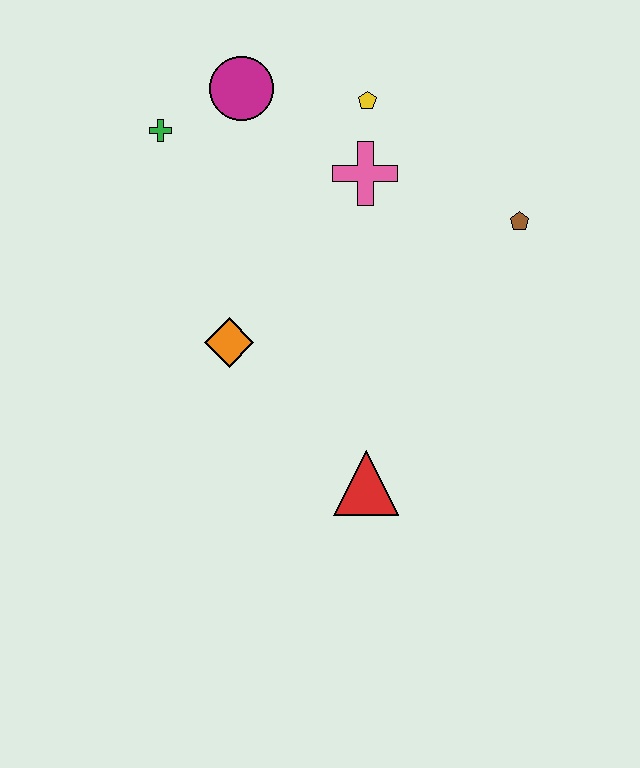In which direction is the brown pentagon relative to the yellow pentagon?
The brown pentagon is to the right of the yellow pentagon.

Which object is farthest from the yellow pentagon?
The red triangle is farthest from the yellow pentagon.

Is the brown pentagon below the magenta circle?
Yes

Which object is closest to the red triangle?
The orange diamond is closest to the red triangle.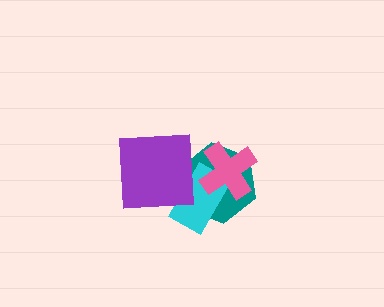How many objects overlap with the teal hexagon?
3 objects overlap with the teal hexagon.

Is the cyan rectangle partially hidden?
Yes, it is partially covered by another shape.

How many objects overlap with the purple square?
2 objects overlap with the purple square.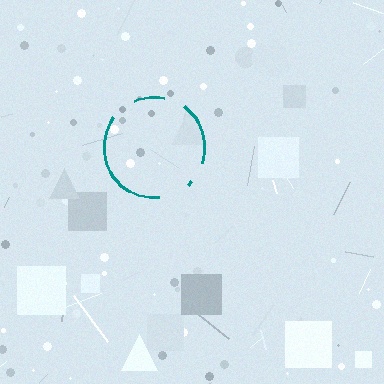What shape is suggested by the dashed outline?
The dashed outline suggests a circle.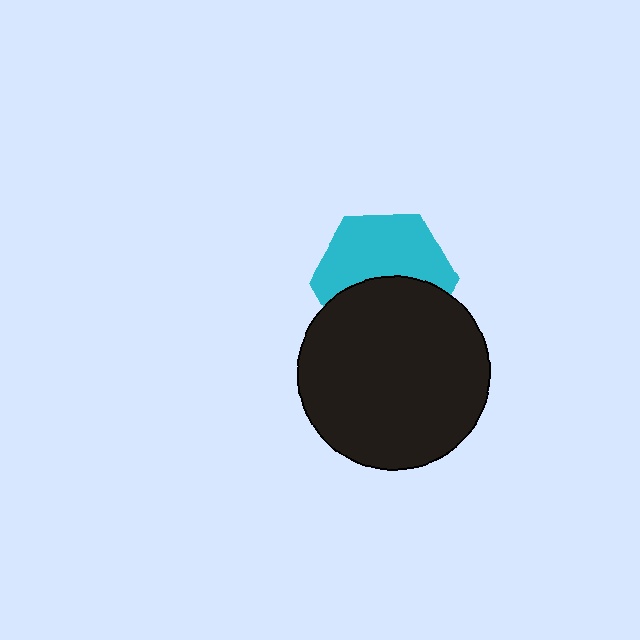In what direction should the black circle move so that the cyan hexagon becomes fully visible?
The black circle should move down. That is the shortest direction to clear the overlap and leave the cyan hexagon fully visible.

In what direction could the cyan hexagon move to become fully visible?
The cyan hexagon could move up. That would shift it out from behind the black circle entirely.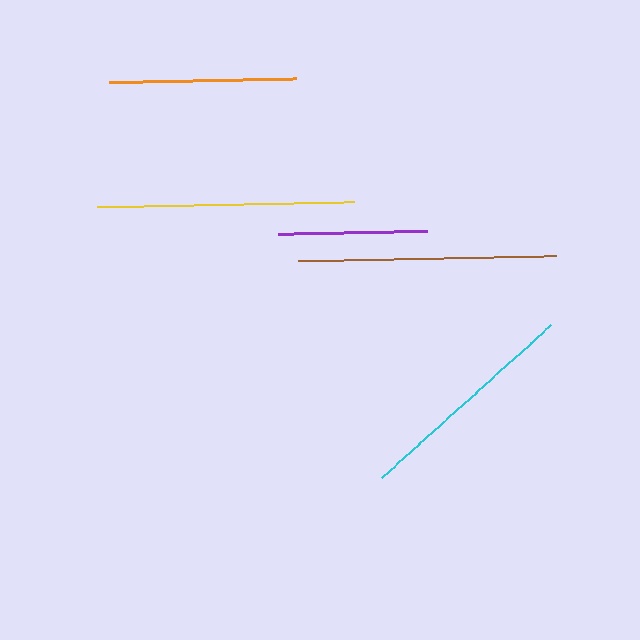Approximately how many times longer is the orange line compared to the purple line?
The orange line is approximately 1.3 times the length of the purple line.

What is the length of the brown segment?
The brown segment is approximately 259 pixels long.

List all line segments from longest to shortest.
From longest to shortest: brown, yellow, cyan, orange, purple.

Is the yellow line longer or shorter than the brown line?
The brown line is longer than the yellow line.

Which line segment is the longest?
The brown line is the longest at approximately 259 pixels.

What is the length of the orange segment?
The orange segment is approximately 187 pixels long.